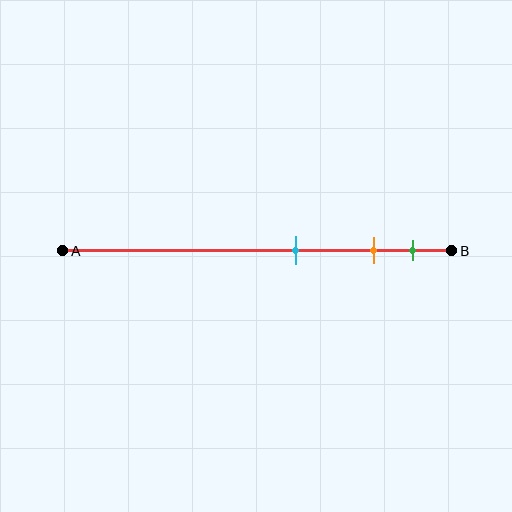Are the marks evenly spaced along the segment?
No, the marks are not evenly spaced.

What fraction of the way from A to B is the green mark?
The green mark is approximately 90% (0.9) of the way from A to B.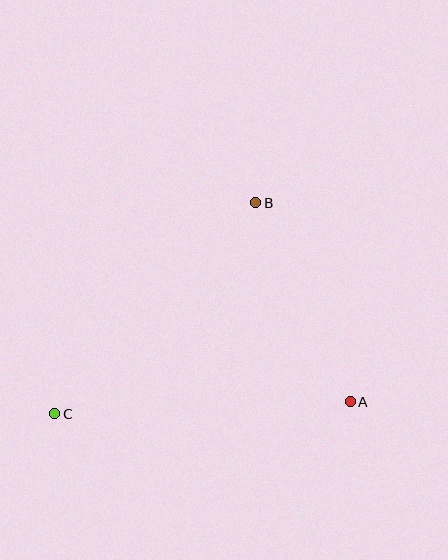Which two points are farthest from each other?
Points A and C are farthest from each other.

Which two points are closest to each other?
Points A and B are closest to each other.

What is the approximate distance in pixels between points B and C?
The distance between B and C is approximately 291 pixels.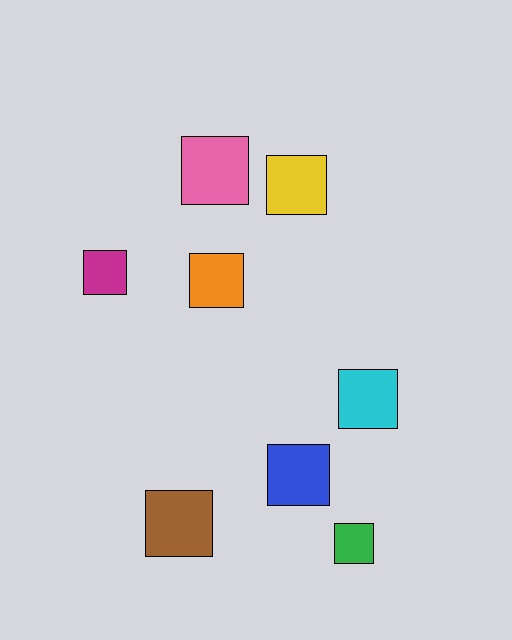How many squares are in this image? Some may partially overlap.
There are 8 squares.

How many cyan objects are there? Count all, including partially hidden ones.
There is 1 cyan object.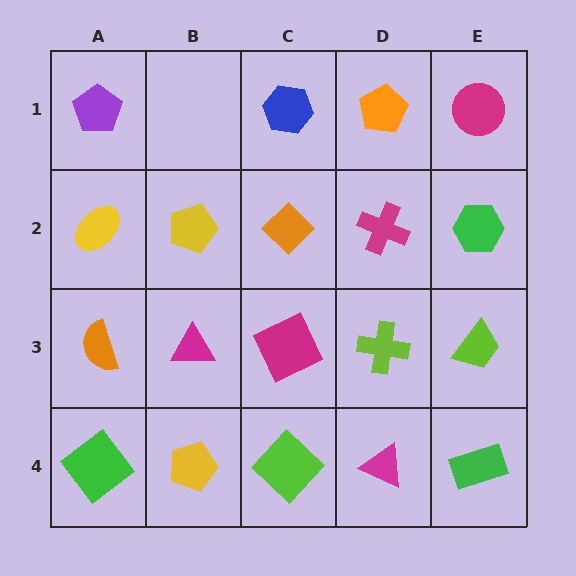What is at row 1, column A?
A purple pentagon.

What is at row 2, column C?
An orange diamond.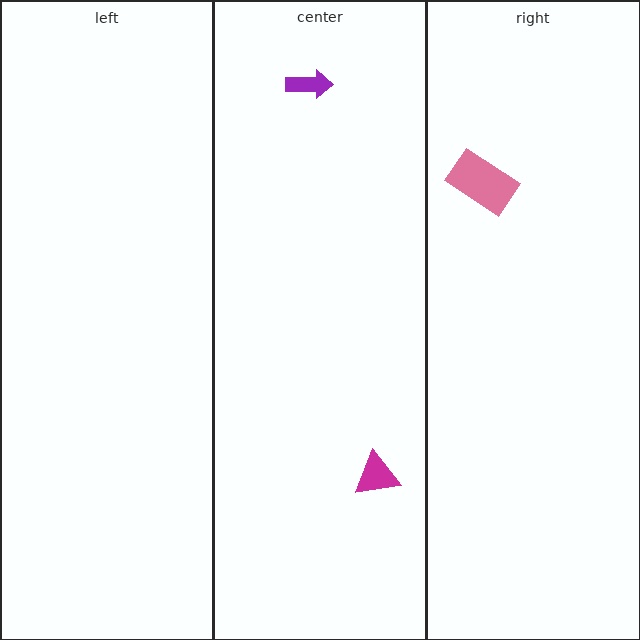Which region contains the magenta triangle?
The center region.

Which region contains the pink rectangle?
The right region.